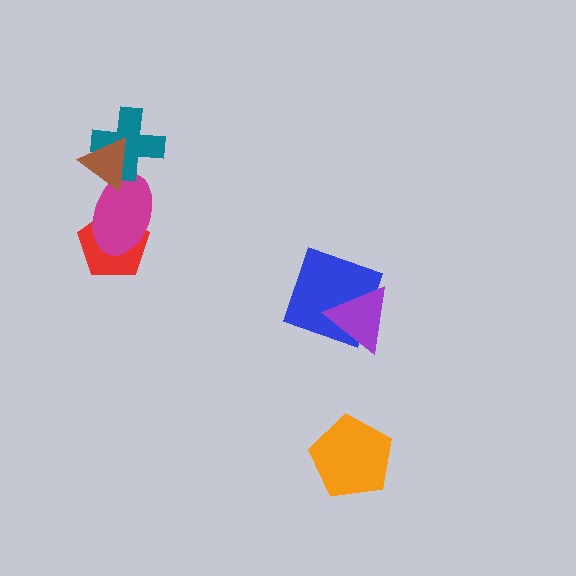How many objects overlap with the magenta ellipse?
3 objects overlap with the magenta ellipse.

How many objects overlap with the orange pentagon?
0 objects overlap with the orange pentagon.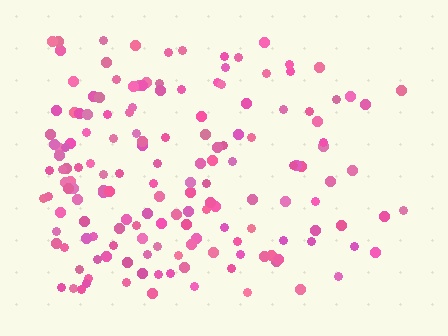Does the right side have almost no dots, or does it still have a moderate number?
Still a moderate number, just noticeably fewer than the left.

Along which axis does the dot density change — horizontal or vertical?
Horizontal.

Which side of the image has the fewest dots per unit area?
The right.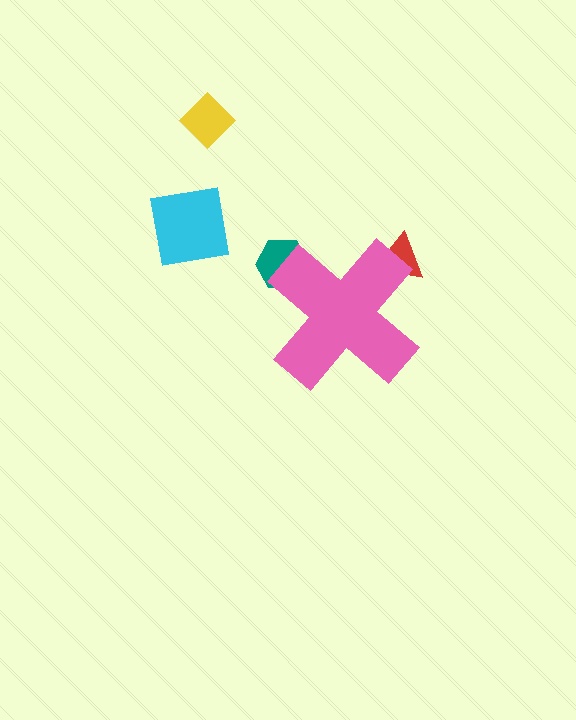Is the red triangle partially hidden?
Yes, the red triangle is partially hidden behind the pink cross.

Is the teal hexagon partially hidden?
Yes, the teal hexagon is partially hidden behind the pink cross.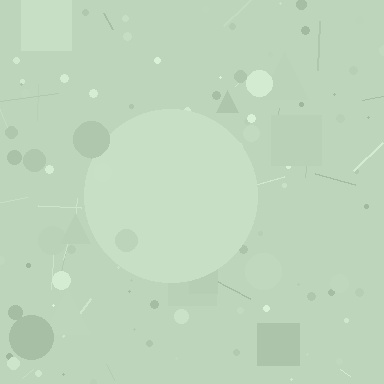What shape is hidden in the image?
A circle is hidden in the image.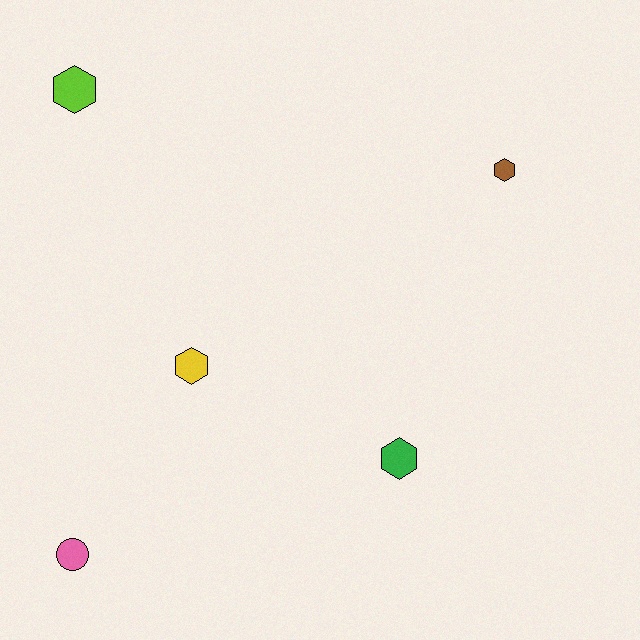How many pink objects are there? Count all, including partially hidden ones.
There is 1 pink object.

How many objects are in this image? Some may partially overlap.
There are 5 objects.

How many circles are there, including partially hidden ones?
There is 1 circle.